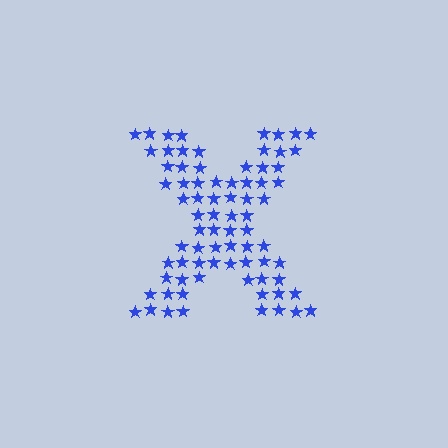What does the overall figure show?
The overall figure shows the letter X.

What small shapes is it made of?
It is made of small stars.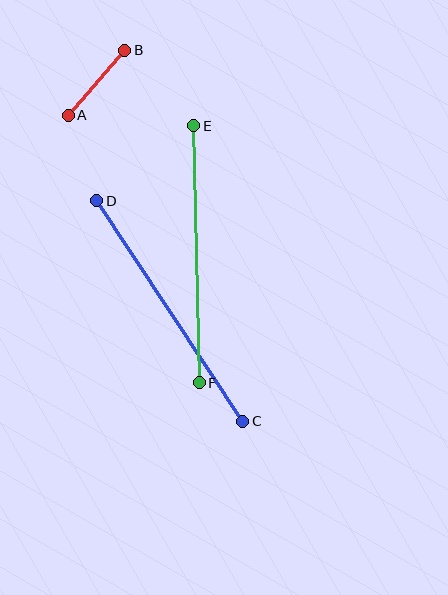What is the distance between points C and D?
The distance is approximately 265 pixels.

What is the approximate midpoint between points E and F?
The midpoint is at approximately (197, 254) pixels.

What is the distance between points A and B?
The distance is approximately 86 pixels.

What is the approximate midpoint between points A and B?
The midpoint is at approximately (96, 83) pixels.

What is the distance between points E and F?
The distance is approximately 257 pixels.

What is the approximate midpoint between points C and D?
The midpoint is at approximately (170, 311) pixels.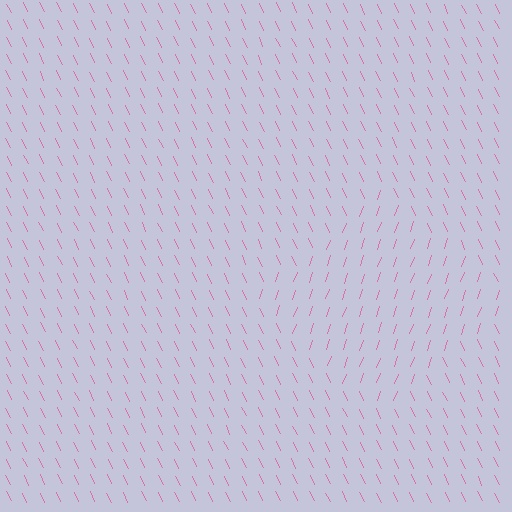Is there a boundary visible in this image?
Yes, there is a texture boundary formed by a change in line orientation.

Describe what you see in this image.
The image is filled with small pink line segments. A diamond region in the image has lines oriented differently from the surrounding lines, creating a visible texture boundary.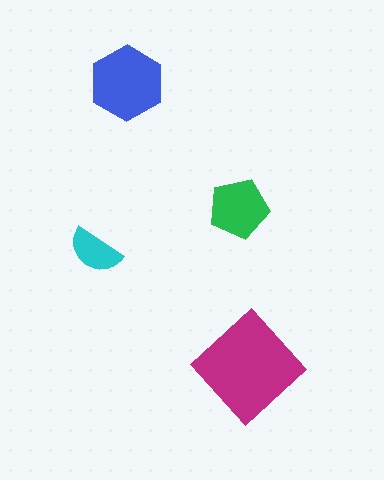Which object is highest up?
The blue hexagon is topmost.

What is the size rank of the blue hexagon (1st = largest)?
2nd.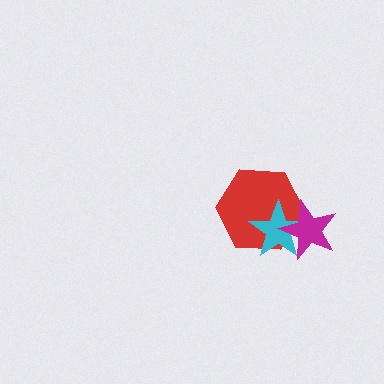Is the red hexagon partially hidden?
Yes, it is partially covered by another shape.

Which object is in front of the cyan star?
The magenta star is in front of the cyan star.